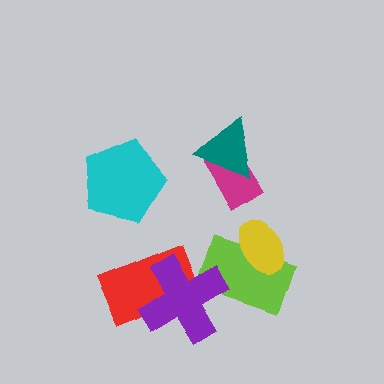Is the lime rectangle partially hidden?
Yes, it is partially covered by another shape.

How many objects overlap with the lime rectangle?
2 objects overlap with the lime rectangle.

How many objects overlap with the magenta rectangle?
1 object overlaps with the magenta rectangle.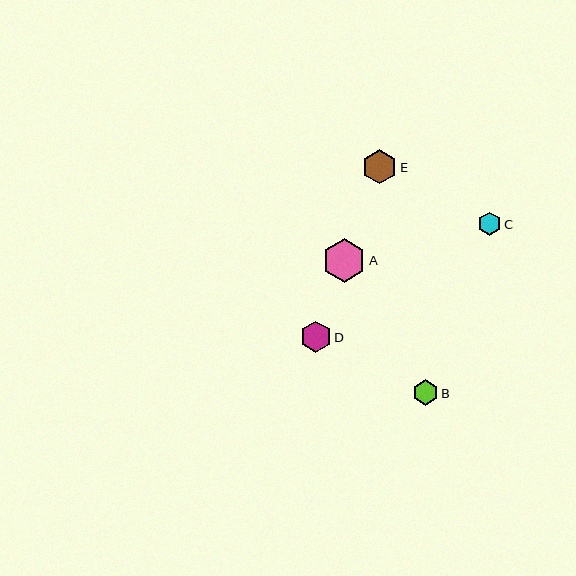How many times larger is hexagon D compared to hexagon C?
Hexagon D is approximately 1.4 times the size of hexagon C.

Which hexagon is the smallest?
Hexagon C is the smallest with a size of approximately 23 pixels.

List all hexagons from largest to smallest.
From largest to smallest: A, E, D, B, C.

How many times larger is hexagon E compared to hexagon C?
Hexagon E is approximately 1.5 times the size of hexagon C.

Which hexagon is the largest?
Hexagon A is the largest with a size of approximately 43 pixels.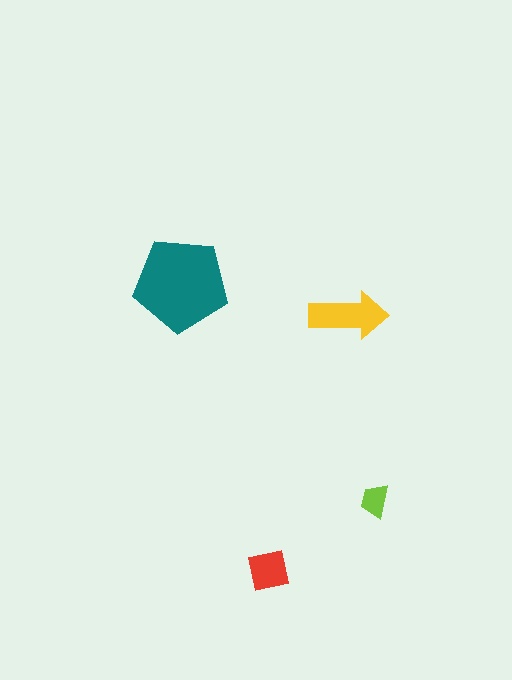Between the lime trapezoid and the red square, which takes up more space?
The red square.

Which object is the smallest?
The lime trapezoid.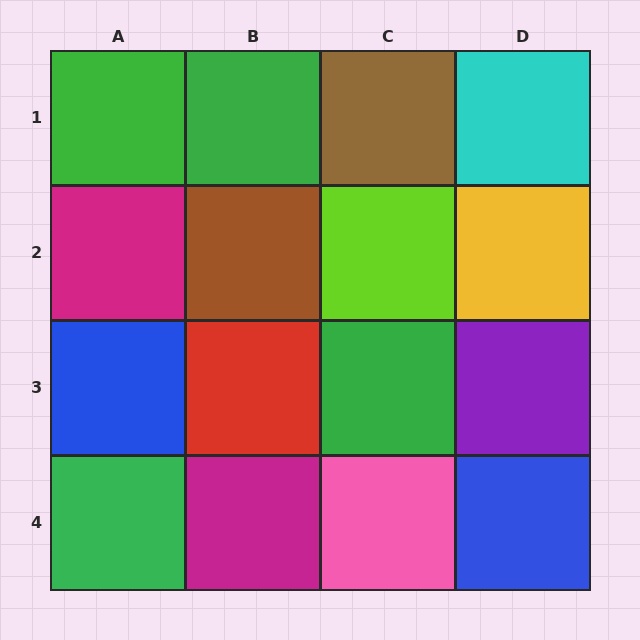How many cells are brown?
2 cells are brown.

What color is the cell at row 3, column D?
Purple.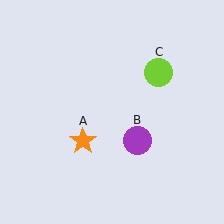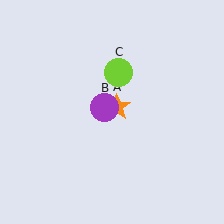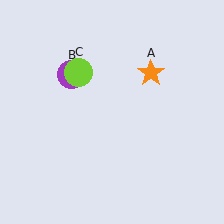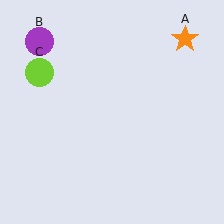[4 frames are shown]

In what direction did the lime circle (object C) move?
The lime circle (object C) moved left.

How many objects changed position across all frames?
3 objects changed position: orange star (object A), purple circle (object B), lime circle (object C).